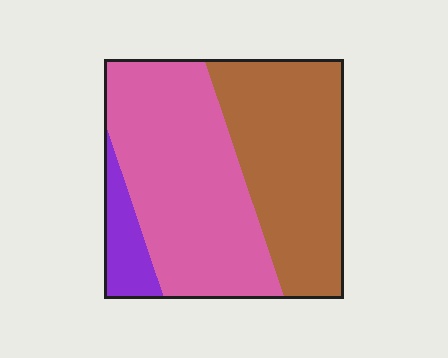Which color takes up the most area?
Pink, at roughly 50%.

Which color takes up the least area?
Purple, at roughly 10%.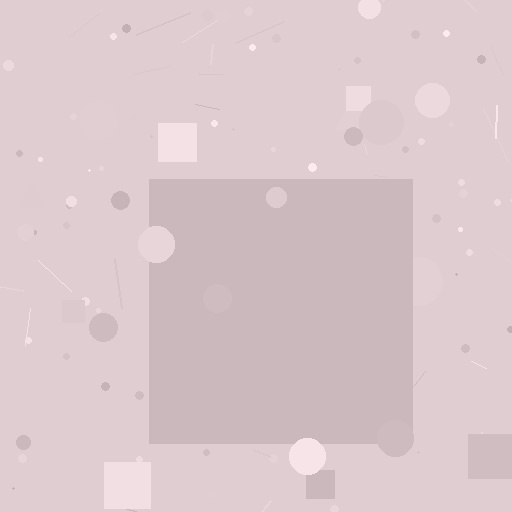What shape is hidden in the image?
A square is hidden in the image.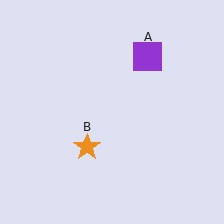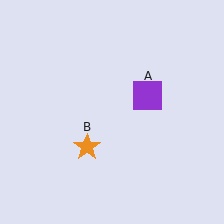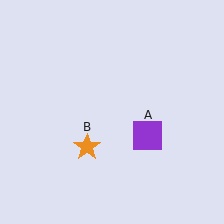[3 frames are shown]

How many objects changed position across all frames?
1 object changed position: purple square (object A).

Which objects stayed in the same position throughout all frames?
Orange star (object B) remained stationary.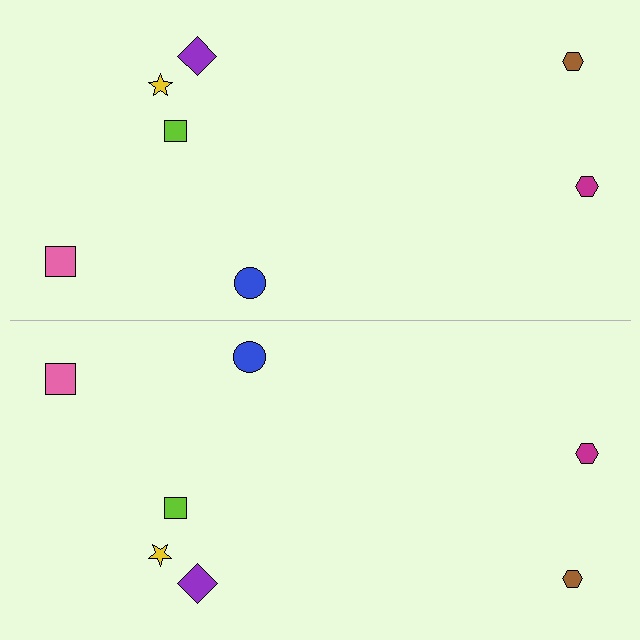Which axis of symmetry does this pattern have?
The pattern has a horizontal axis of symmetry running through the center of the image.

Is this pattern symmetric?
Yes, this pattern has bilateral (reflection) symmetry.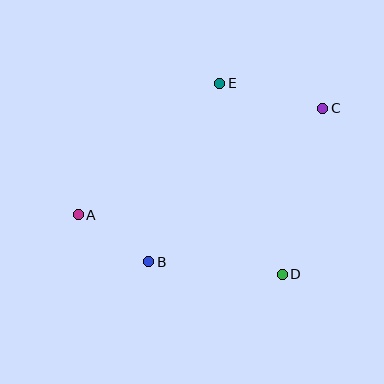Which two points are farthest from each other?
Points A and C are farthest from each other.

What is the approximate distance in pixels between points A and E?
The distance between A and E is approximately 193 pixels.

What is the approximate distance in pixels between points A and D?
The distance between A and D is approximately 212 pixels.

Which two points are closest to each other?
Points A and B are closest to each other.